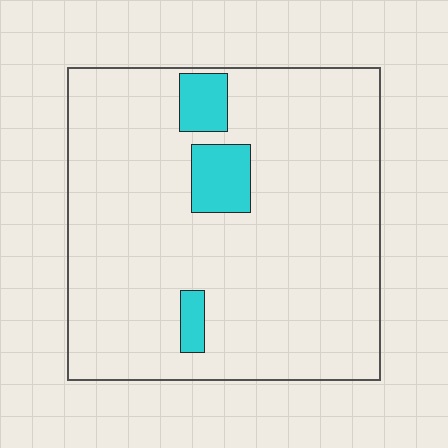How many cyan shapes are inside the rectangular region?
3.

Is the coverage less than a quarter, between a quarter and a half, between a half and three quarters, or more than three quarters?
Less than a quarter.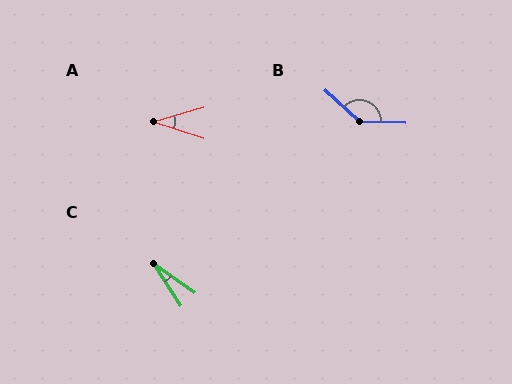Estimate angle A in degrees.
Approximately 34 degrees.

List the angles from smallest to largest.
C (22°), A (34°), B (139°).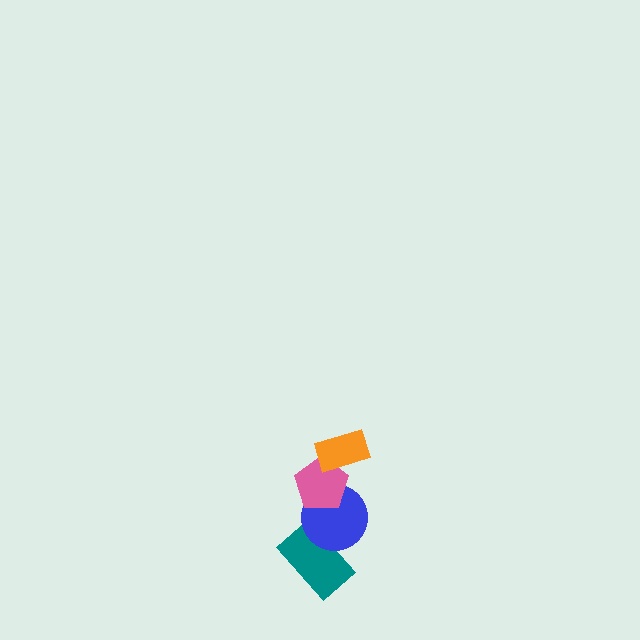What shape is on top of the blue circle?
The pink pentagon is on top of the blue circle.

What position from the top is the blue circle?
The blue circle is 3rd from the top.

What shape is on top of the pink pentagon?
The orange rectangle is on top of the pink pentagon.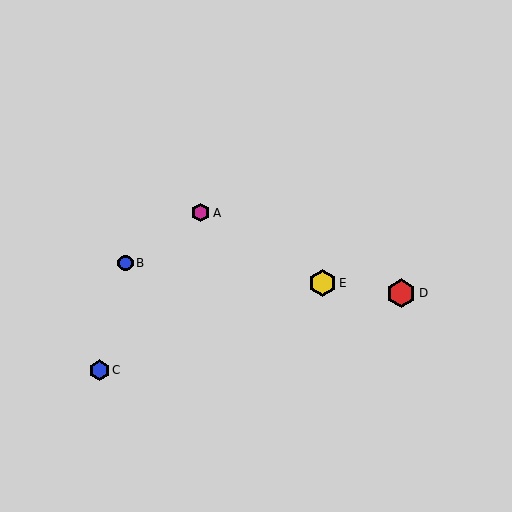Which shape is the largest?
The red hexagon (labeled D) is the largest.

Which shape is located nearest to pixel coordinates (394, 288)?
The red hexagon (labeled D) at (401, 293) is nearest to that location.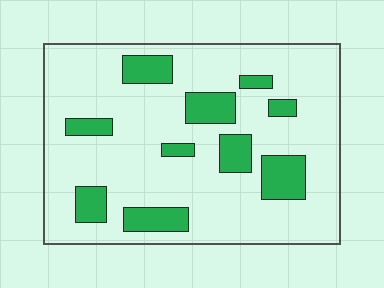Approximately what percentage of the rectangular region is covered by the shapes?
Approximately 20%.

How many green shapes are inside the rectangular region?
10.